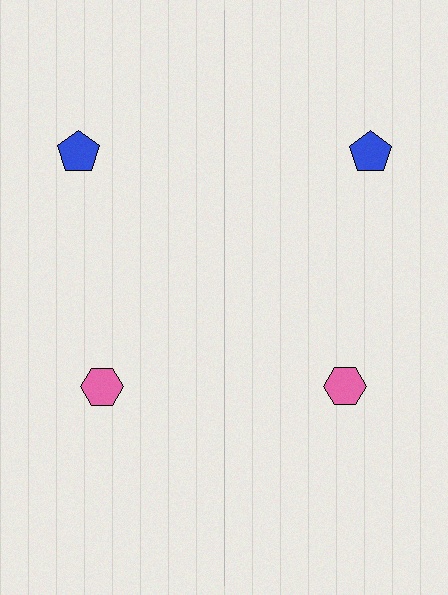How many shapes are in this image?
There are 4 shapes in this image.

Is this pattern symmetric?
Yes, this pattern has bilateral (reflection) symmetry.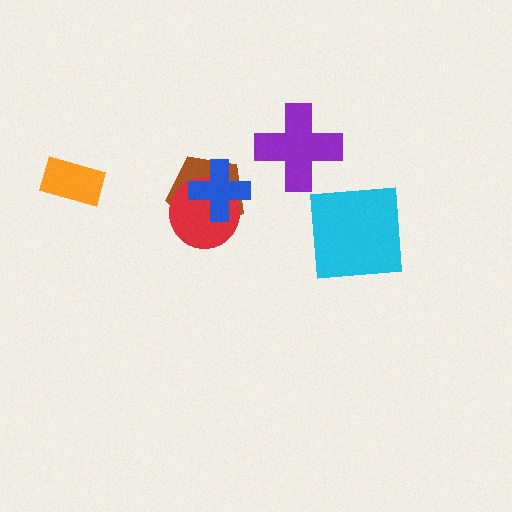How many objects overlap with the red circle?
2 objects overlap with the red circle.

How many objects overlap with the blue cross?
2 objects overlap with the blue cross.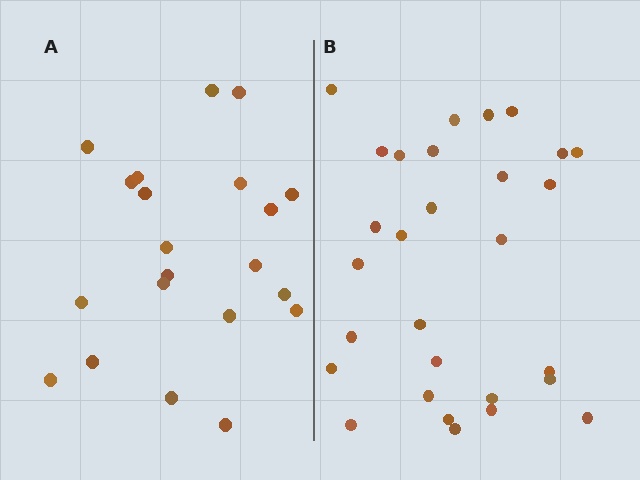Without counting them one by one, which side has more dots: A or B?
Region B (the right region) has more dots.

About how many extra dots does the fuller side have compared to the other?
Region B has roughly 8 or so more dots than region A.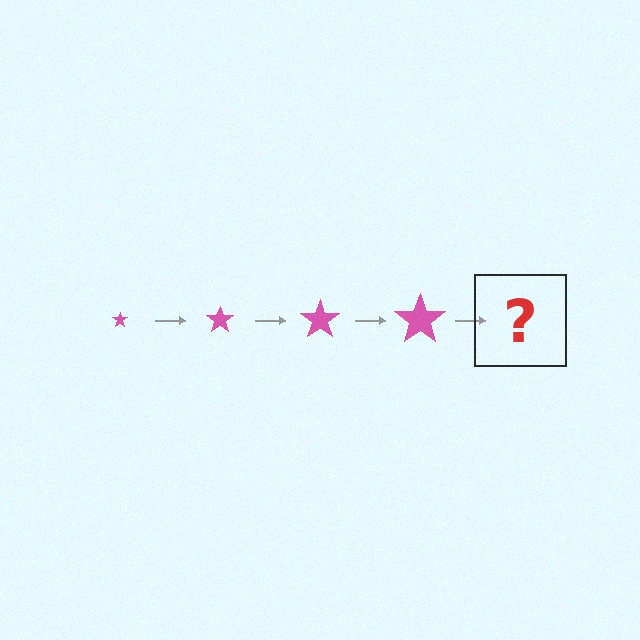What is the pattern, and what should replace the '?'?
The pattern is that the star gets progressively larger each step. The '?' should be a pink star, larger than the previous one.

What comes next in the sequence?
The next element should be a pink star, larger than the previous one.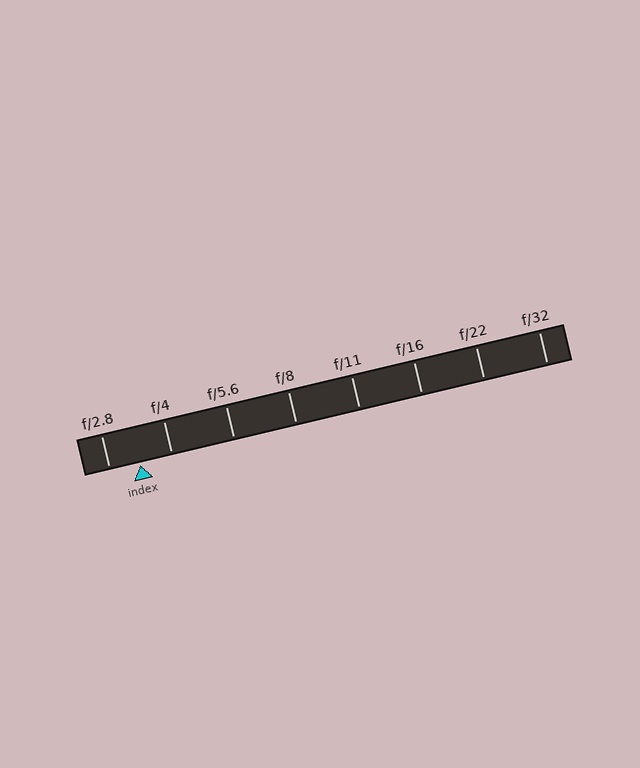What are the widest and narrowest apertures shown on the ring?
The widest aperture shown is f/2.8 and the narrowest is f/32.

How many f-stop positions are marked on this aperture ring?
There are 8 f-stop positions marked.